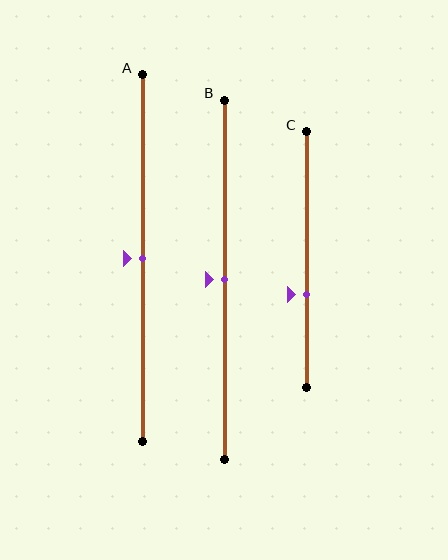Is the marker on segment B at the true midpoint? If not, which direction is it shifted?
Yes, the marker on segment B is at the true midpoint.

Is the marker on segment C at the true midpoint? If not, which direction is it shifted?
No, the marker on segment C is shifted downward by about 14% of the segment length.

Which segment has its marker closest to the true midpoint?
Segment A has its marker closest to the true midpoint.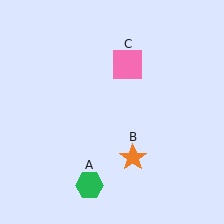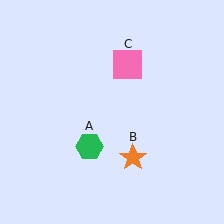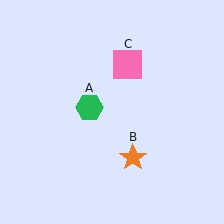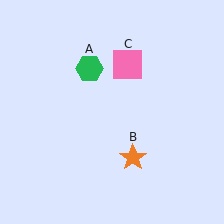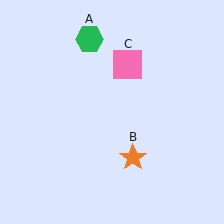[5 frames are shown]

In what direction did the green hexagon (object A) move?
The green hexagon (object A) moved up.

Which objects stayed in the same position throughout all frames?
Orange star (object B) and pink square (object C) remained stationary.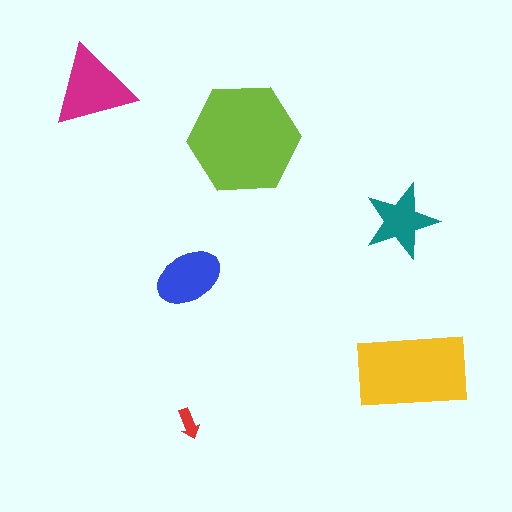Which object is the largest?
The lime hexagon.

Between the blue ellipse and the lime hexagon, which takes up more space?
The lime hexagon.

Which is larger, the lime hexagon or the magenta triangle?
The lime hexagon.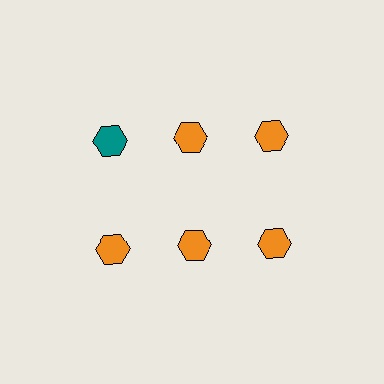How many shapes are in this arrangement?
There are 6 shapes arranged in a grid pattern.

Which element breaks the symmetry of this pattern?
The teal hexagon in the top row, leftmost column breaks the symmetry. All other shapes are orange hexagons.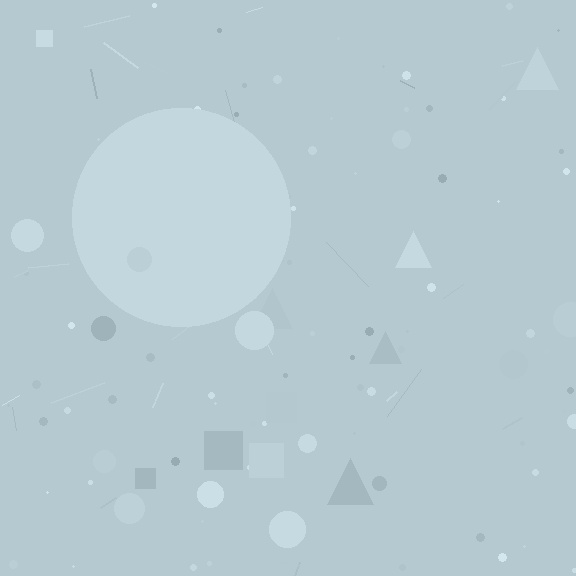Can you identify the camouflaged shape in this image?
The camouflaged shape is a circle.